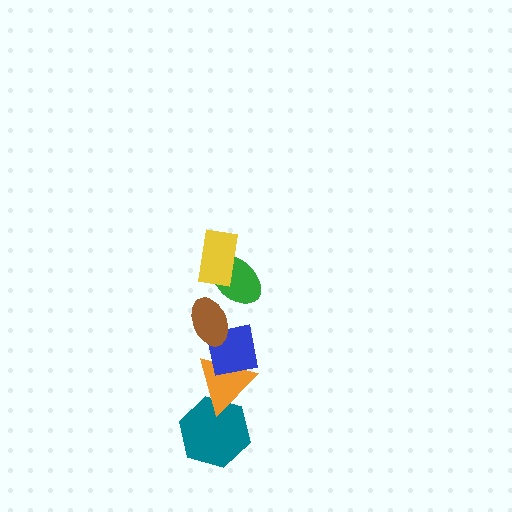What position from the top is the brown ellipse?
The brown ellipse is 3rd from the top.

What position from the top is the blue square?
The blue square is 4th from the top.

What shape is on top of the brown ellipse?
The green ellipse is on top of the brown ellipse.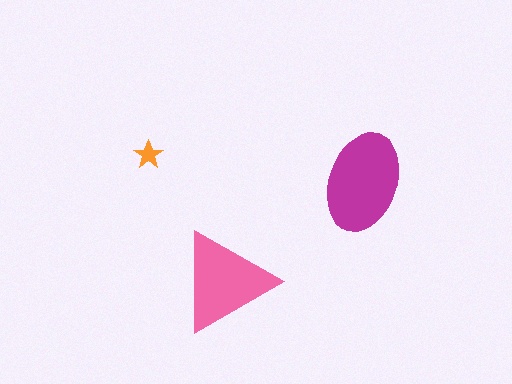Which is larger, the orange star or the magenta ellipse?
The magenta ellipse.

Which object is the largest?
The magenta ellipse.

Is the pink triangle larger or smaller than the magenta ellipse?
Smaller.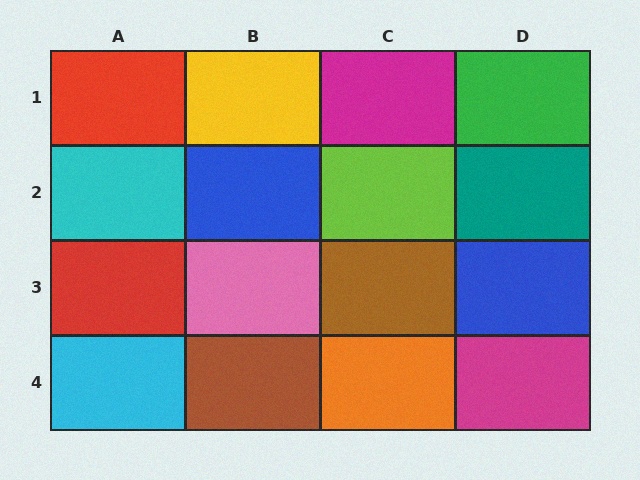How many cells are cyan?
2 cells are cyan.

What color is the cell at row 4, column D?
Magenta.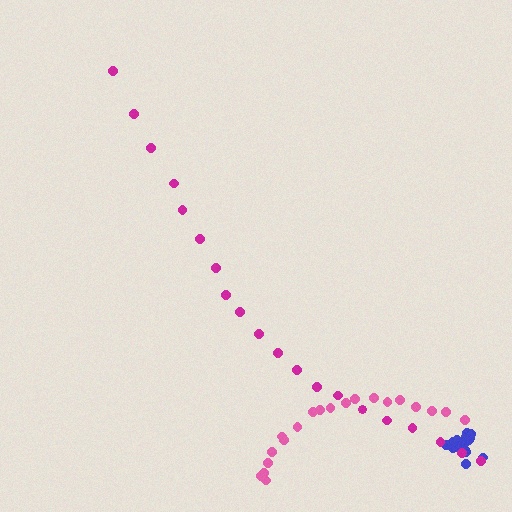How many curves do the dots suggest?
There are 3 distinct paths.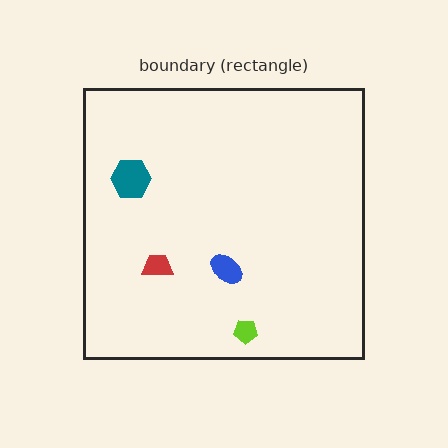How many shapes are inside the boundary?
4 inside, 0 outside.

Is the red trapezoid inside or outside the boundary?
Inside.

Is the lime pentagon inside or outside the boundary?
Inside.